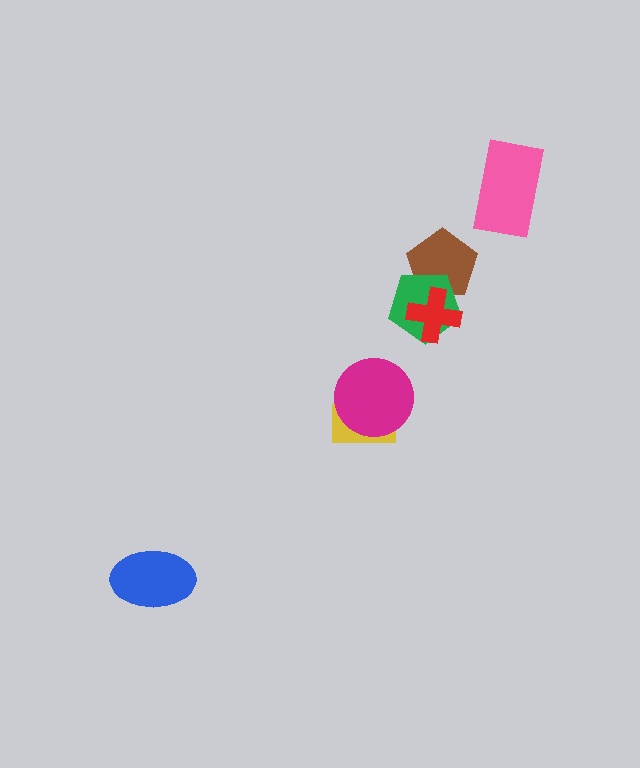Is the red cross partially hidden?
No, no other shape covers it.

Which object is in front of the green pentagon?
The red cross is in front of the green pentagon.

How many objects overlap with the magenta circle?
1 object overlaps with the magenta circle.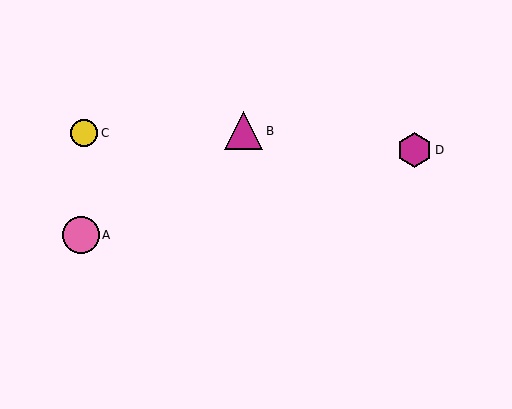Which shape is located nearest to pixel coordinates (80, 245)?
The pink circle (labeled A) at (81, 235) is nearest to that location.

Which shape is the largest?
The magenta triangle (labeled B) is the largest.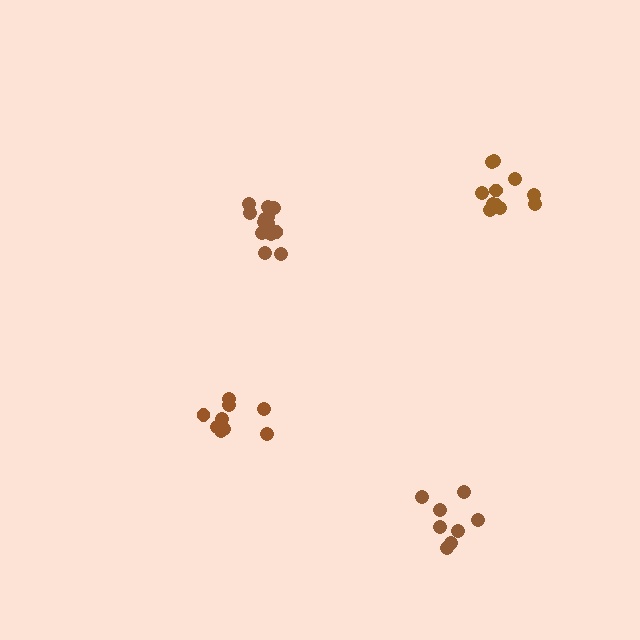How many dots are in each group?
Group 1: 13 dots, Group 2: 9 dots, Group 3: 8 dots, Group 4: 11 dots (41 total).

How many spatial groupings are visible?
There are 4 spatial groupings.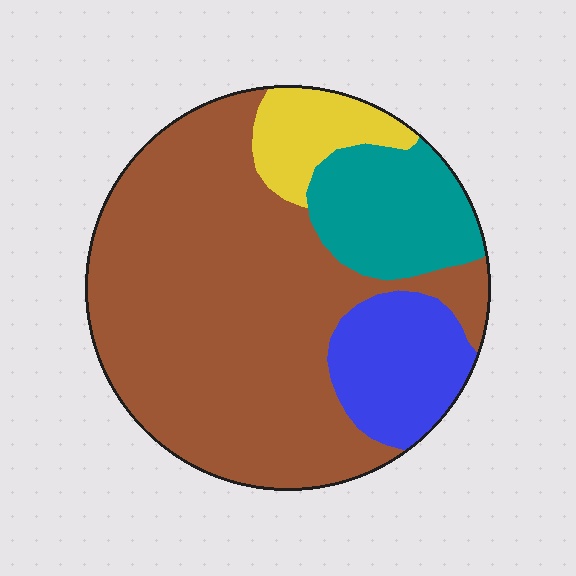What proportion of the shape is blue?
Blue takes up less than a sixth of the shape.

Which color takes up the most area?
Brown, at roughly 65%.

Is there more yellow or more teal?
Teal.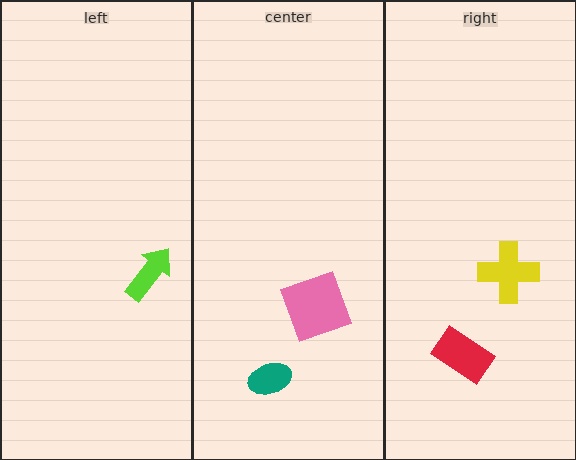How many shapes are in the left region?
1.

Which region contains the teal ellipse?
The center region.